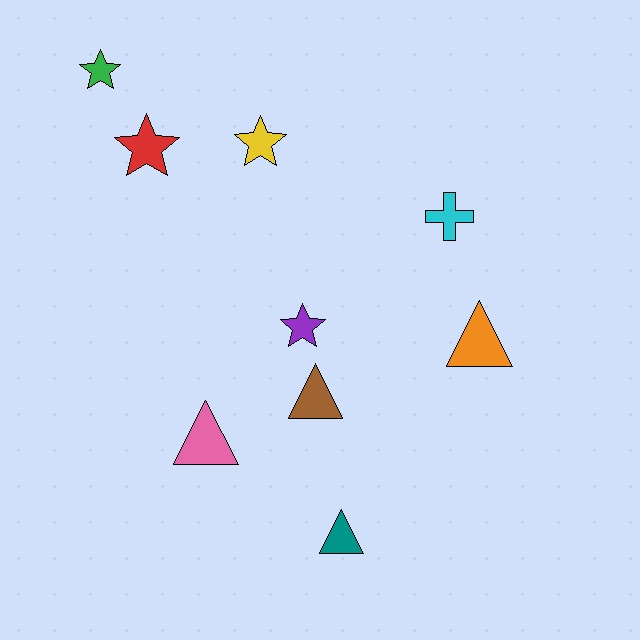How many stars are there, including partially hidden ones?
There are 4 stars.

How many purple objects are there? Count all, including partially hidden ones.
There is 1 purple object.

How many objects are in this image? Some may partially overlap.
There are 9 objects.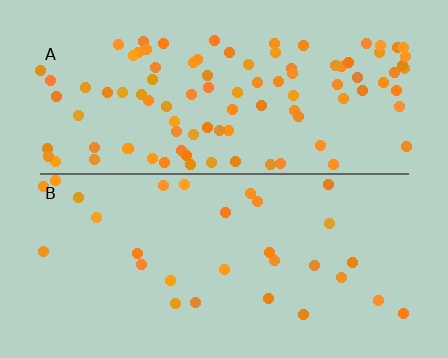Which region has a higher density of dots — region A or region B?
A (the top).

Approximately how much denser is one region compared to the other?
Approximately 3.3× — region A over region B.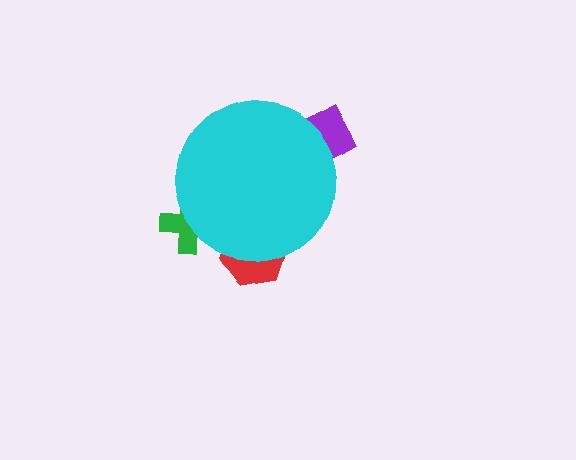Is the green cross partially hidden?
Yes, the green cross is partially hidden behind the cyan circle.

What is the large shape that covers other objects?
A cyan circle.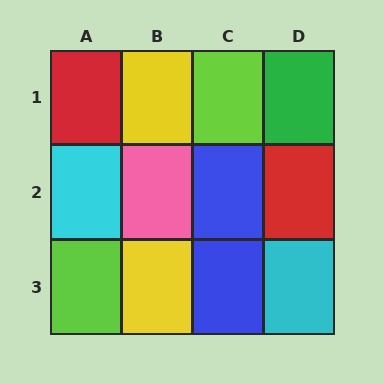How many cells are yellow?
2 cells are yellow.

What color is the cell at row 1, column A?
Red.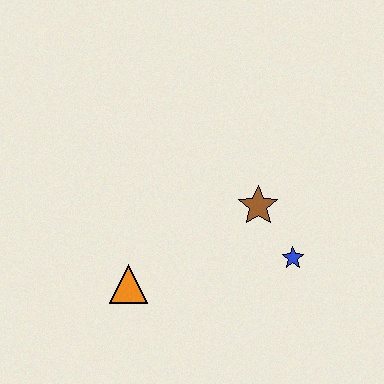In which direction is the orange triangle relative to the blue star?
The orange triangle is to the left of the blue star.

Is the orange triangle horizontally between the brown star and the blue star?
No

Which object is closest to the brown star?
The blue star is closest to the brown star.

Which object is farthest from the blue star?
The orange triangle is farthest from the blue star.